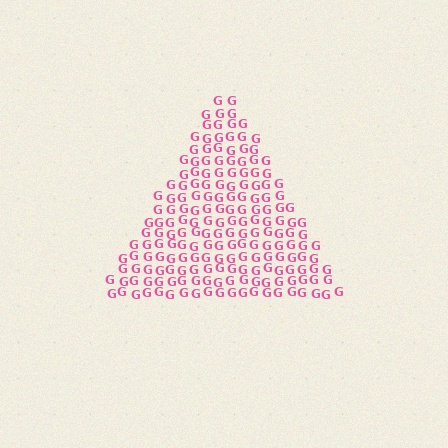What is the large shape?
The large shape is a triangle.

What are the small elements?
The small elements are letter G's.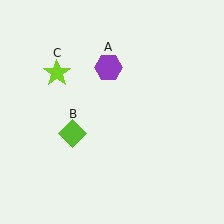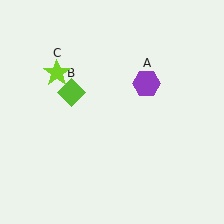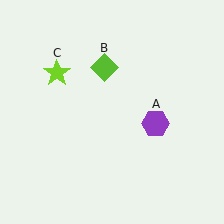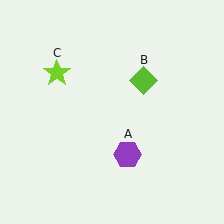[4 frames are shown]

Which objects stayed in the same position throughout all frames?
Lime star (object C) remained stationary.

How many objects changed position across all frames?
2 objects changed position: purple hexagon (object A), lime diamond (object B).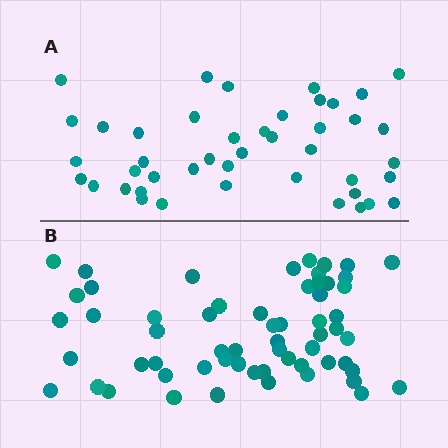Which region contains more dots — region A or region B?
Region B (the bottom region) has more dots.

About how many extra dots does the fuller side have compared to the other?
Region B has approximately 15 more dots than region A.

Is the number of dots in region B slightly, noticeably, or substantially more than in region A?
Region B has noticeably more, but not dramatically so. The ratio is roughly 1.4 to 1.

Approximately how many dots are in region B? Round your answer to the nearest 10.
About 60 dots.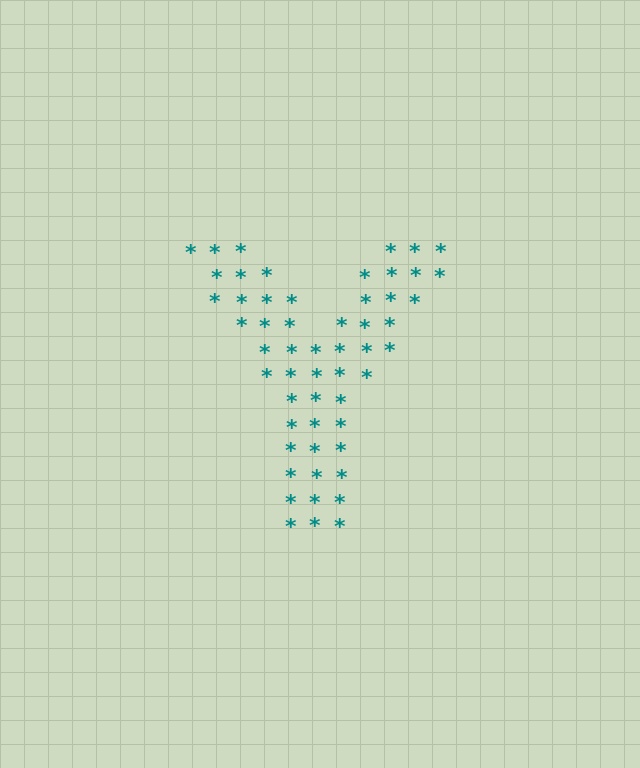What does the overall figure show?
The overall figure shows the letter Y.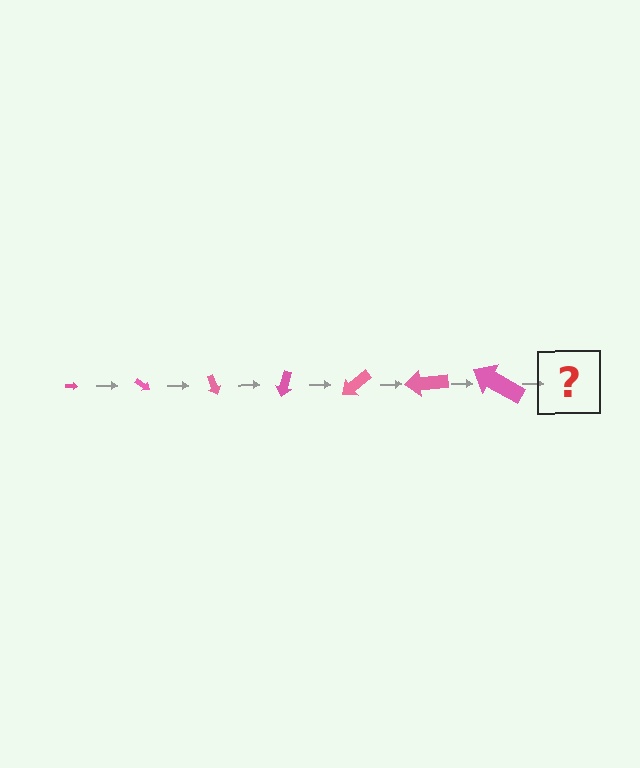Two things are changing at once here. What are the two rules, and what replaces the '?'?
The two rules are that the arrow grows larger each step and it rotates 35 degrees each step. The '?' should be an arrow, larger than the previous one and rotated 245 degrees from the start.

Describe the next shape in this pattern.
It should be an arrow, larger than the previous one and rotated 245 degrees from the start.